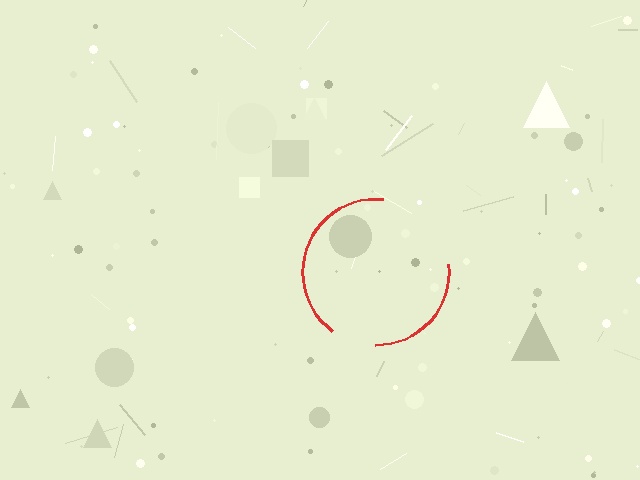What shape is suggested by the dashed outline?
The dashed outline suggests a circle.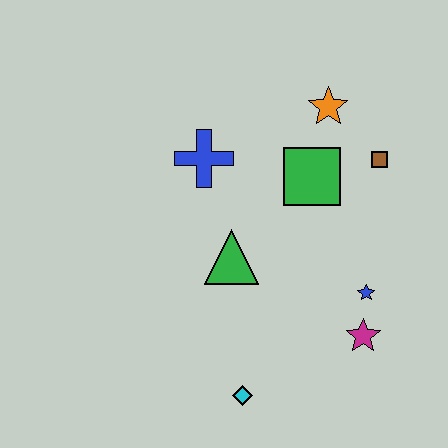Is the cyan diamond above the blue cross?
No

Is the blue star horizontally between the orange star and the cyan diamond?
No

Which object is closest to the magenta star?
The blue star is closest to the magenta star.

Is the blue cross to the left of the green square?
Yes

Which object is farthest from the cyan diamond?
The orange star is farthest from the cyan diamond.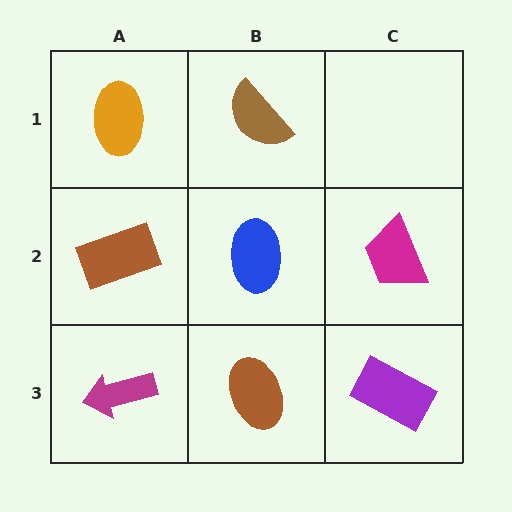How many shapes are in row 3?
3 shapes.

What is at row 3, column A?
A magenta arrow.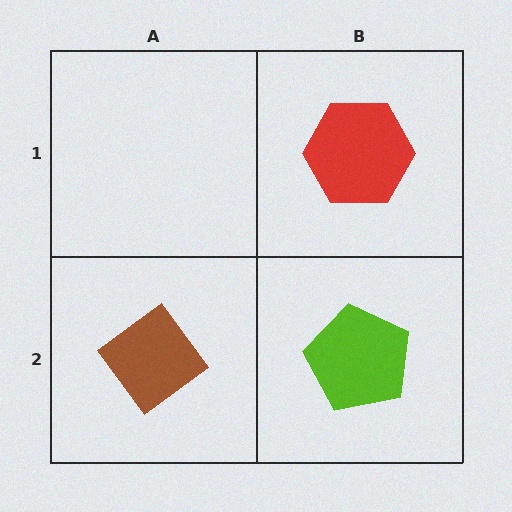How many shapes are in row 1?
1 shape.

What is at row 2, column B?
A lime pentagon.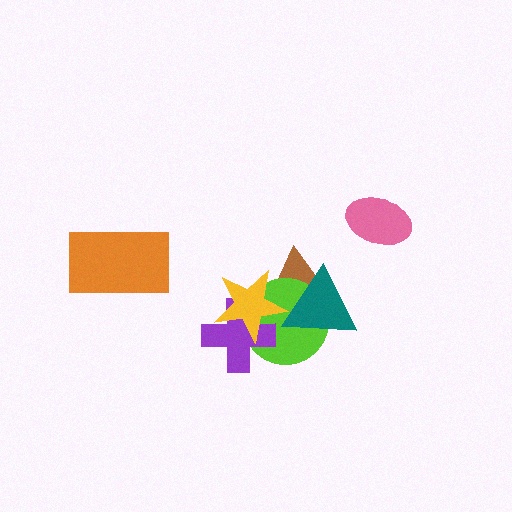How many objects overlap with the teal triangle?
3 objects overlap with the teal triangle.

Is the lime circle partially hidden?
Yes, it is partially covered by another shape.